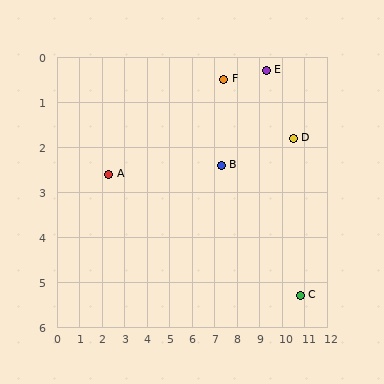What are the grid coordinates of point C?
Point C is at approximately (10.8, 5.3).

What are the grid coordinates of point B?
Point B is at approximately (7.3, 2.4).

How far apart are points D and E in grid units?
Points D and E are about 1.9 grid units apart.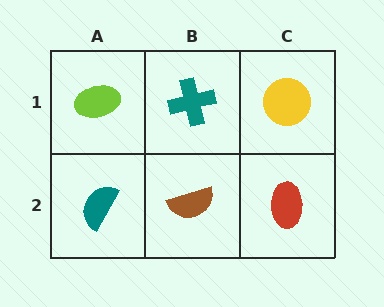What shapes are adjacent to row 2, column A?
A lime ellipse (row 1, column A), a brown semicircle (row 2, column B).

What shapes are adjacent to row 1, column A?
A teal semicircle (row 2, column A), a teal cross (row 1, column B).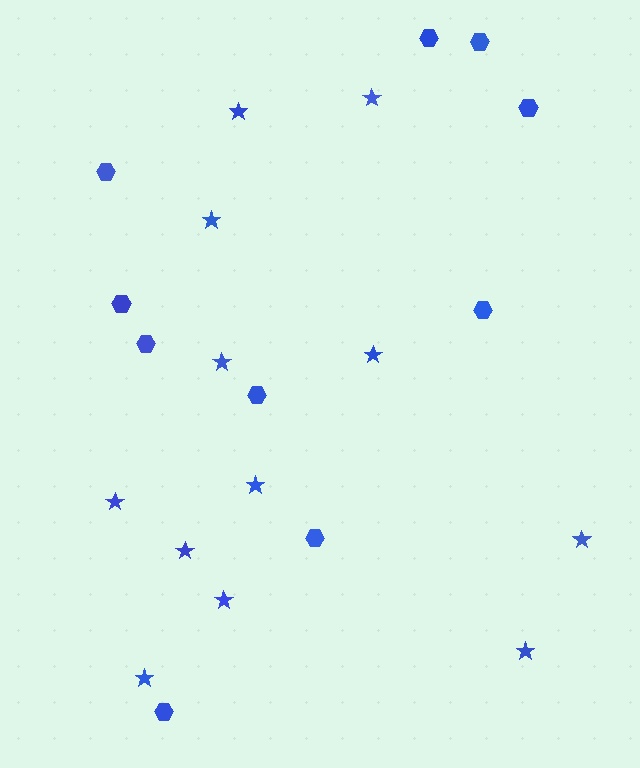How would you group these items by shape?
There are 2 groups: one group of stars (12) and one group of hexagons (10).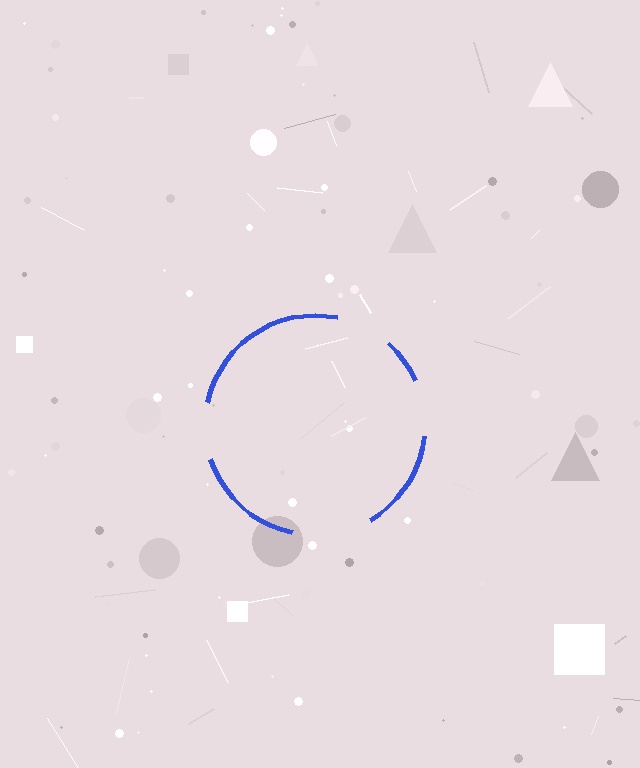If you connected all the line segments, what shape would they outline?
They would outline a circle.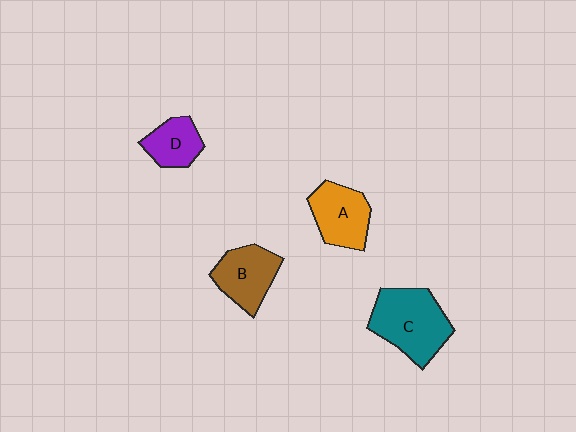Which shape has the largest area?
Shape C (teal).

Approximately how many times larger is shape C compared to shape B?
Approximately 1.4 times.